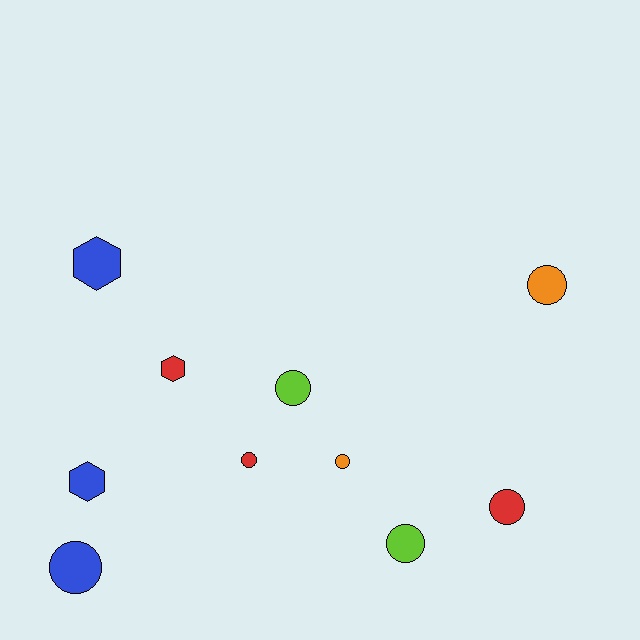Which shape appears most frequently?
Circle, with 7 objects.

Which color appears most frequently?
Blue, with 3 objects.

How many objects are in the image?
There are 10 objects.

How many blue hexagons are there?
There are 2 blue hexagons.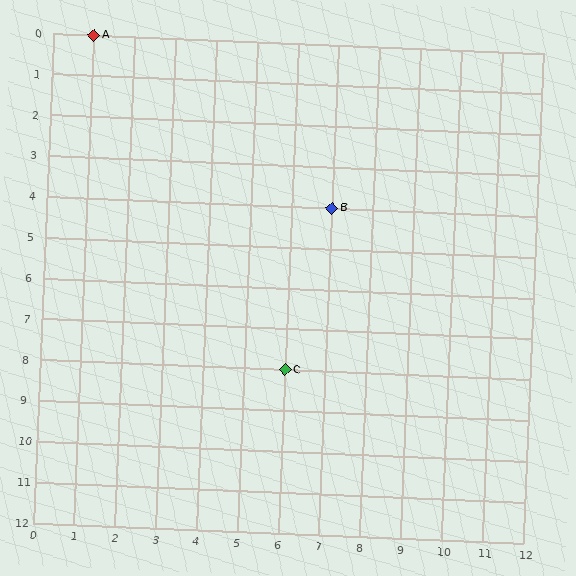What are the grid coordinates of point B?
Point B is at grid coordinates (7, 4).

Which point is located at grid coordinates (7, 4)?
Point B is at (7, 4).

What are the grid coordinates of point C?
Point C is at grid coordinates (6, 8).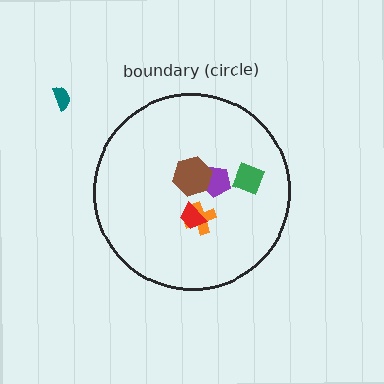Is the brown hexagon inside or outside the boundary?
Inside.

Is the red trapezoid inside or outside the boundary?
Inside.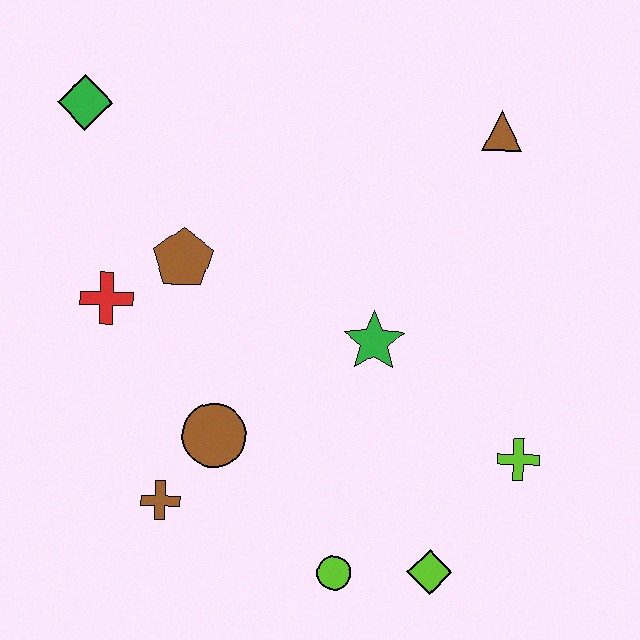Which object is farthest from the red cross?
The lime cross is farthest from the red cross.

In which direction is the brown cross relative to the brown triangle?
The brown cross is below the brown triangle.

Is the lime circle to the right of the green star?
No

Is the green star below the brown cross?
No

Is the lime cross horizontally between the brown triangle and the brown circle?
No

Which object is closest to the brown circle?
The brown cross is closest to the brown circle.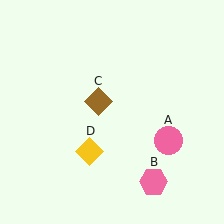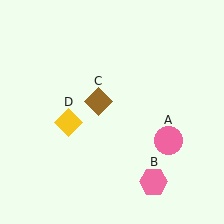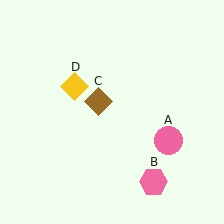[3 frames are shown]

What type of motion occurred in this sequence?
The yellow diamond (object D) rotated clockwise around the center of the scene.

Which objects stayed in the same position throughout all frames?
Pink circle (object A) and pink hexagon (object B) and brown diamond (object C) remained stationary.